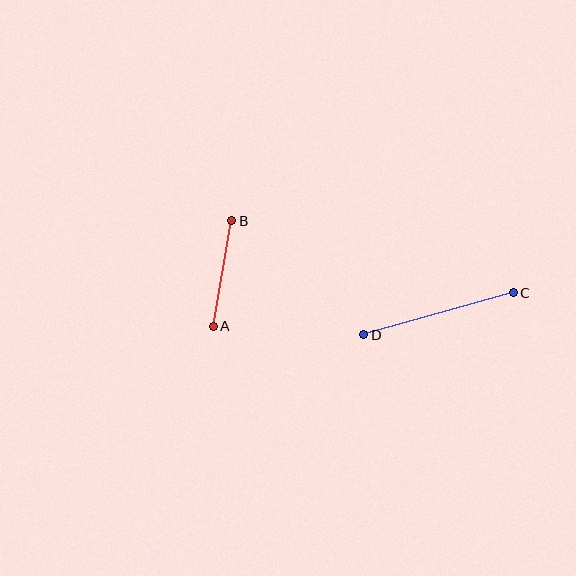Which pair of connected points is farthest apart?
Points C and D are farthest apart.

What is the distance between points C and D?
The distance is approximately 155 pixels.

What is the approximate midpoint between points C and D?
The midpoint is at approximately (439, 314) pixels.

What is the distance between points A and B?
The distance is approximately 107 pixels.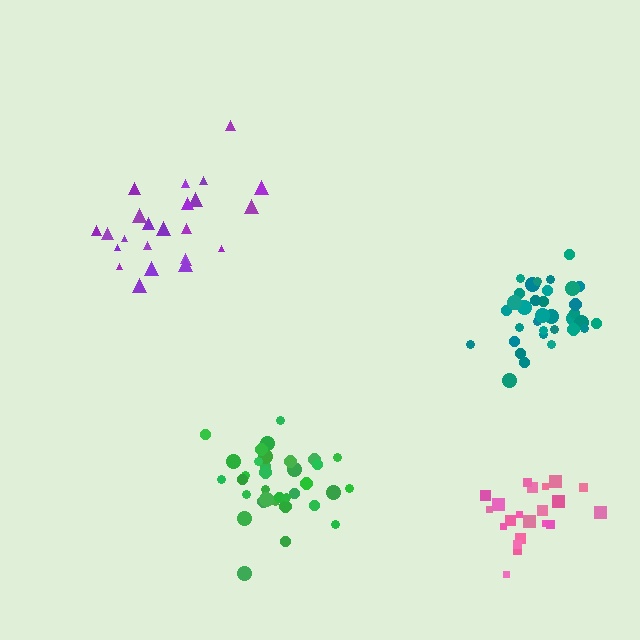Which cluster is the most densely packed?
Teal.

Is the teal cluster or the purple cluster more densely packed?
Teal.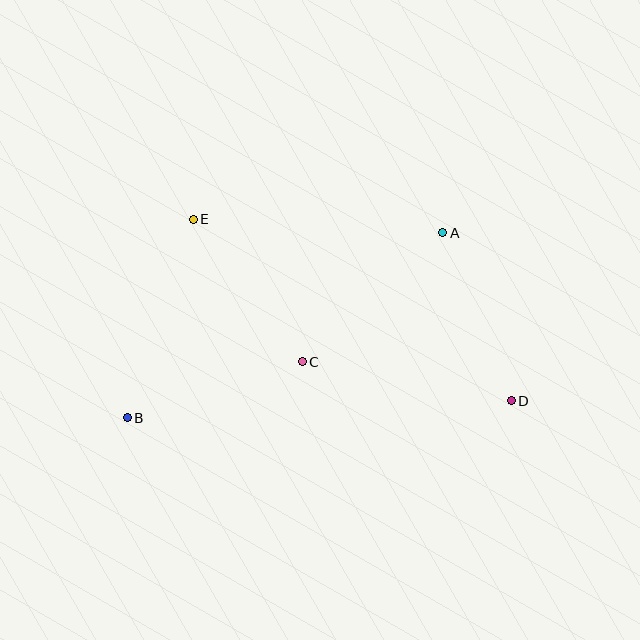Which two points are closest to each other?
Points C and E are closest to each other.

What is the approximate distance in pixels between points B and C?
The distance between B and C is approximately 184 pixels.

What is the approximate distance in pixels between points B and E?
The distance between B and E is approximately 209 pixels.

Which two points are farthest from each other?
Points B and D are farthest from each other.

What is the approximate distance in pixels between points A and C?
The distance between A and C is approximately 191 pixels.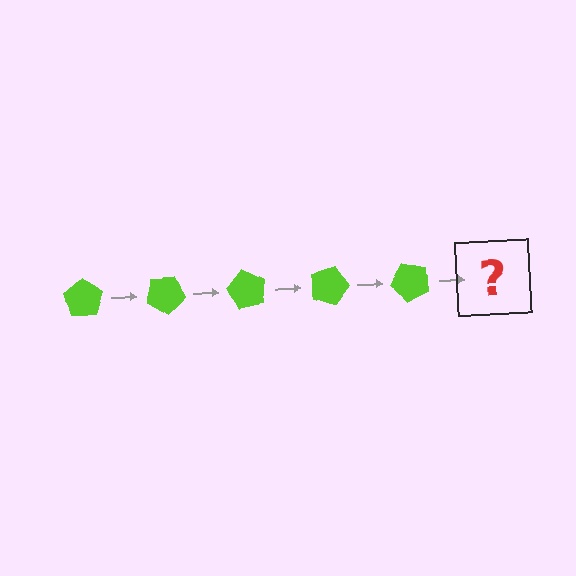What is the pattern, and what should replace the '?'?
The pattern is that the pentagon rotates 30 degrees each step. The '?' should be a lime pentagon rotated 150 degrees.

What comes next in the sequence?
The next element should be a lime pentagon rotated 150 degrees.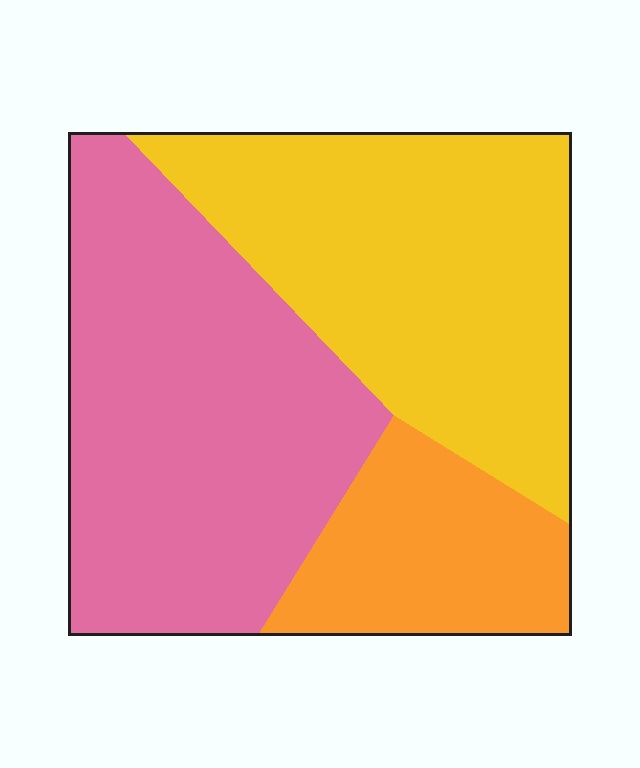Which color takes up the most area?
Pink, at roughly 45%.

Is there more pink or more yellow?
Pink.